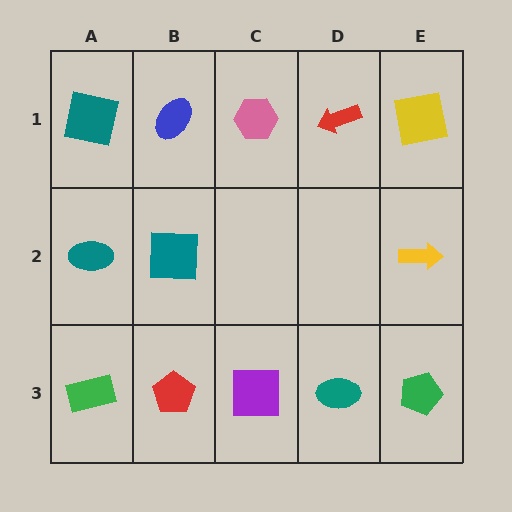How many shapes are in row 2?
3 shapes.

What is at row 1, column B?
A blue ellipse.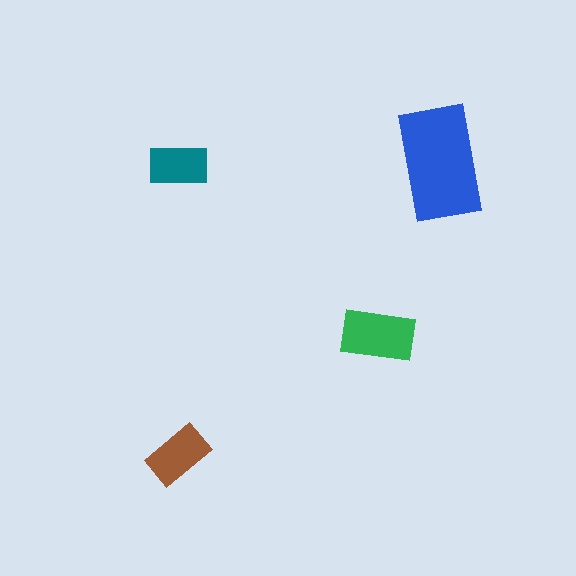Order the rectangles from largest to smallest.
the blue one, the green one, the brown one, the teal one.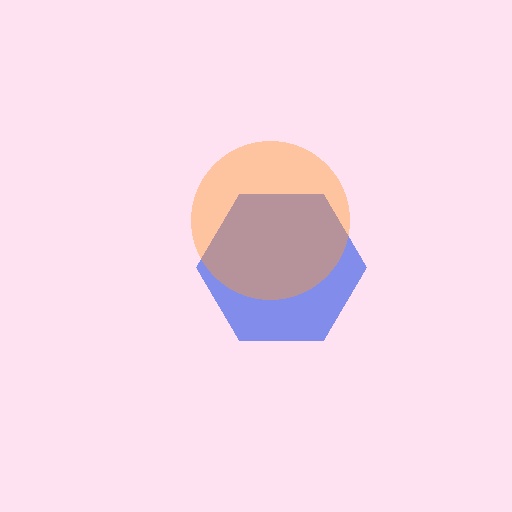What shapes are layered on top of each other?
The layered shapes are: a blue hexagon, an orange circle.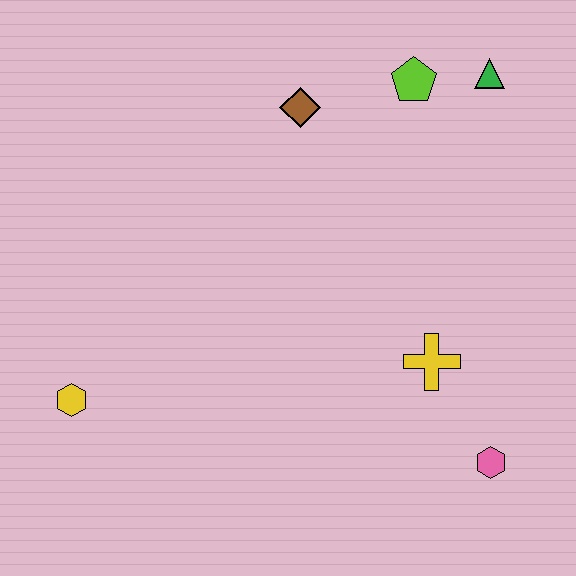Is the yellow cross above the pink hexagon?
Yes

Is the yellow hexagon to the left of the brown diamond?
Yes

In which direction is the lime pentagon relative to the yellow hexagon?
The lime pentagon is to the right of the yellow hexagon.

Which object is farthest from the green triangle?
The yellow hexagon is farthest from the green triangle.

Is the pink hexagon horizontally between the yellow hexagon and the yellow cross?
No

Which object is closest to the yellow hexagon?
The yellow cross is closest to the yellow hexagon.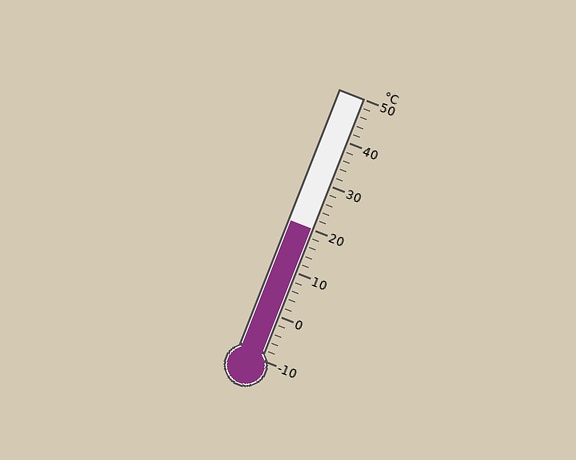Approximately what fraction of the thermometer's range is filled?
The thermometer is filled to approximately 50% of its range.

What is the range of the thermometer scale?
The thermometer scale ranges from -10°C to 50°C.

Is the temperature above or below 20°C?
The temperature is at 20°C.